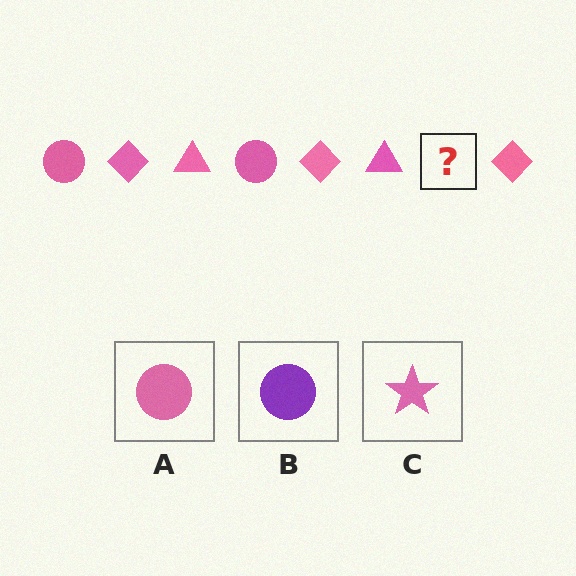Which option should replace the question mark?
Option A.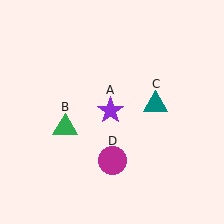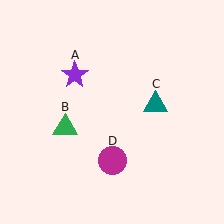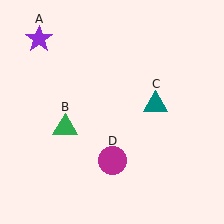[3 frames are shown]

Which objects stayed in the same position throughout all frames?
Green triangle (object B) and teal triangle (object C) and magenta circle (object D) remained stationary.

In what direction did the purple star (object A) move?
The purple star (object A) moved up and to the left.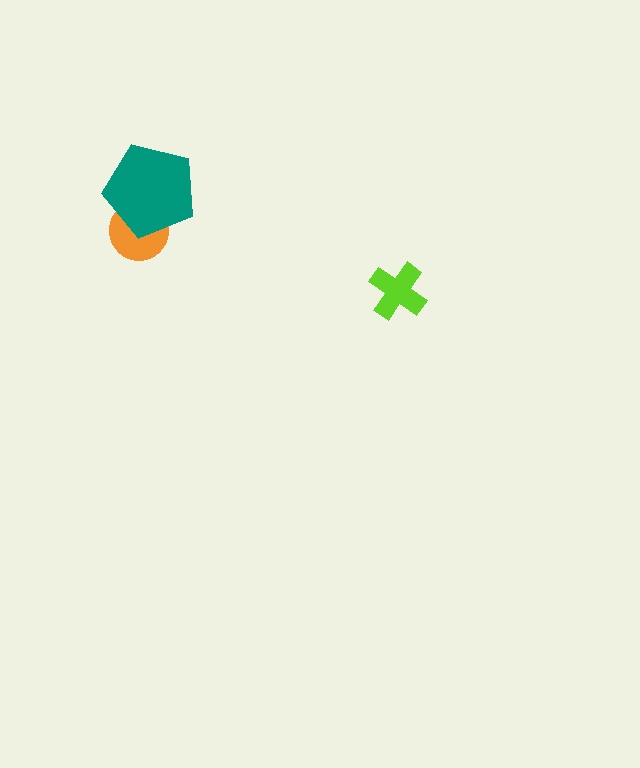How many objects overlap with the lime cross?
0 objects overlap with the lime cross.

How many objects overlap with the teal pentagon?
1 object overlaps with the teal pentagon.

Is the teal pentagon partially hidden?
No, no other shape covers it.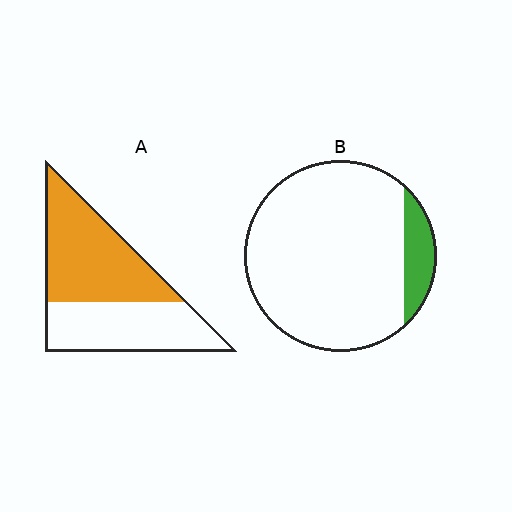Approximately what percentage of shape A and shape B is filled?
A is approximately 55% and B is approximately 10%.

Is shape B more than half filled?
No.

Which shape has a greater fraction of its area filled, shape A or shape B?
Shape A.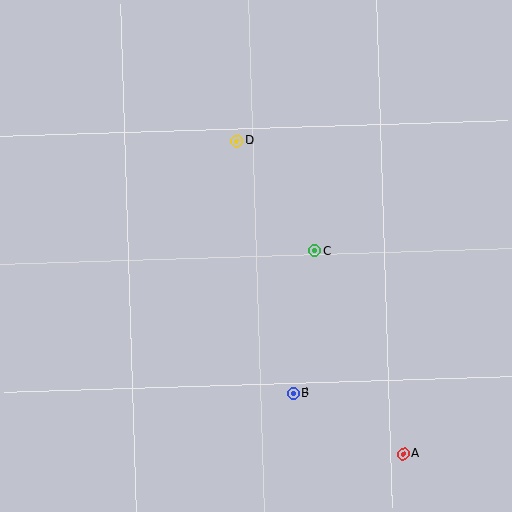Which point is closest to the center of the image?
Point C at (314, 251) is closest to the center.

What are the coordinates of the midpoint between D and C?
The midpoint between D and C is at (276, 196).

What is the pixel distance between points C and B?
The distance between C and B is 144 pixels.